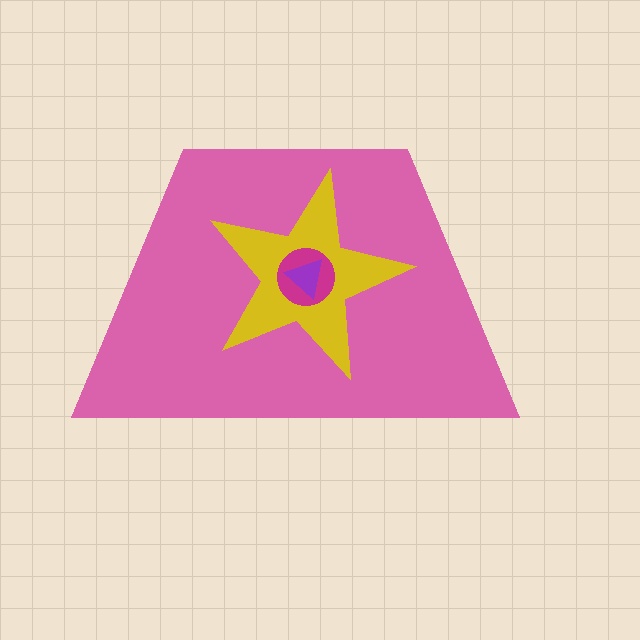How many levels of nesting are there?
4.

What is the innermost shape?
The purple triangle.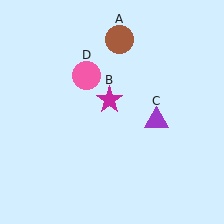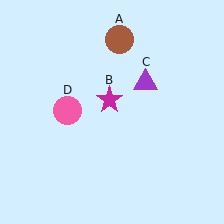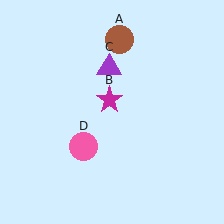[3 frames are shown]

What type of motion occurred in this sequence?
The purple triangle (object C), pink circle (object D) rotated counterclockwise around the center of the scene.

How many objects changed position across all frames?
2 objects changed position: purple triangle (object C), pink circle (object D).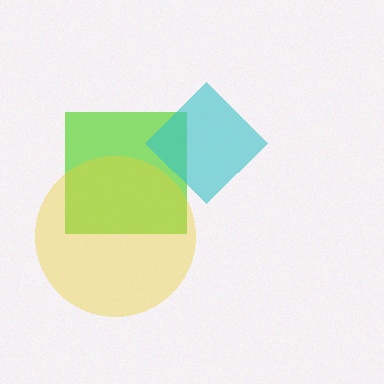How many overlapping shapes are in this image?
There are 3 overlapping shapes in the image.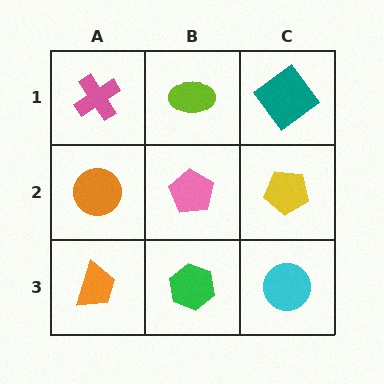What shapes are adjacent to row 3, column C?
A yellow pentagon (row 2, column C), a green hexagon (row 3, column B).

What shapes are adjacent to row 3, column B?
A pink pentagon (row 2, column B), an orange trapezoid (row 3, column A), a cyan circle (row 3, column C).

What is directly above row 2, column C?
A teal diamond.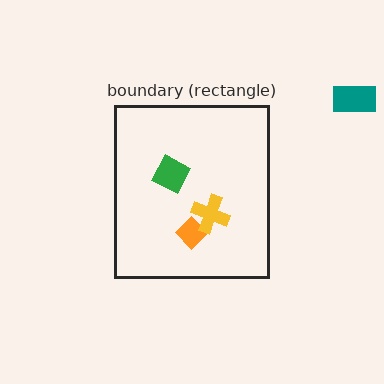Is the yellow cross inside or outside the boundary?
Inside.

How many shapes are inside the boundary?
3 inside, 1 outside.